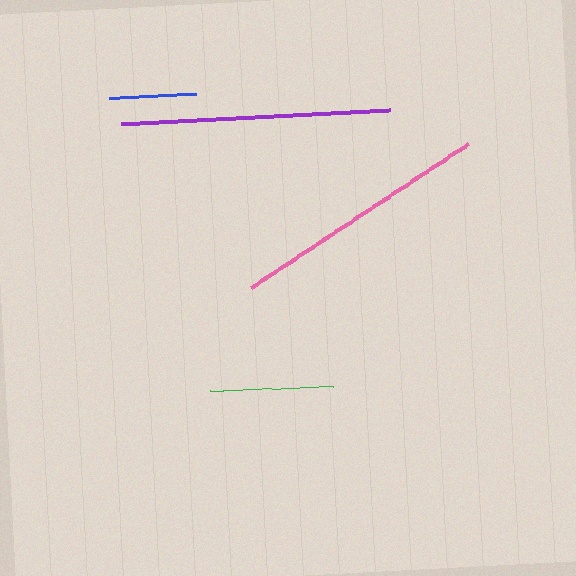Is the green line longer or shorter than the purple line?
The purple line is longer than the green line.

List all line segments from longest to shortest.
From longest to shortest: purple, pink, green, blue.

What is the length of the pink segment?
The pink segment is approximately 260 pixels long.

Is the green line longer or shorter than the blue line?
The green line is longer than the blue line.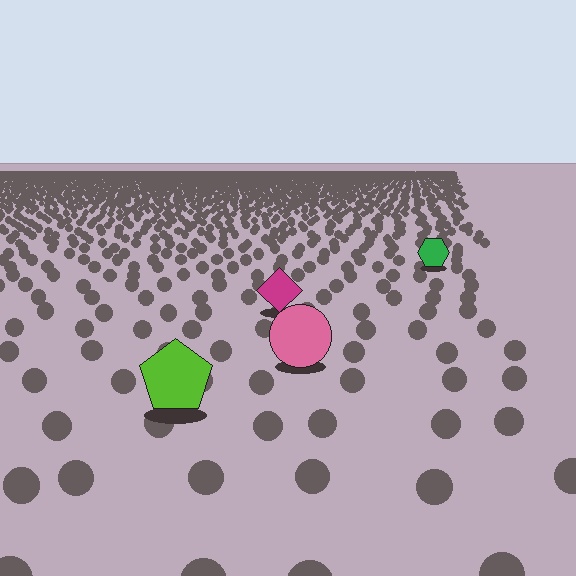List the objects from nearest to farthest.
From nearest to farthest: the lime pentagon, the pink circle, the magenta diamond, the green hexagon.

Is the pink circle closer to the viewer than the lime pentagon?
No. The lime pentagon is closer — you can tell from the texture gradient: the ground texture is coarser near it.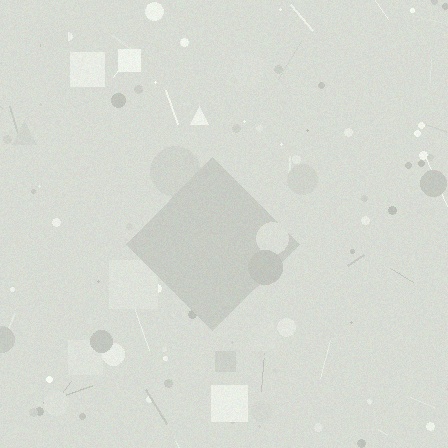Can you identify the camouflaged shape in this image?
The camouflaged shape is a diamond.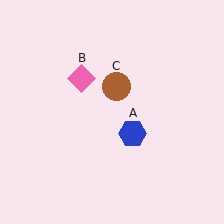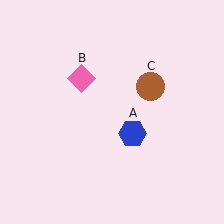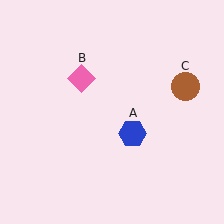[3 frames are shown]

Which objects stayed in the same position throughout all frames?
Blue hexagon (object A) and pink diamond (object B) remained stationary.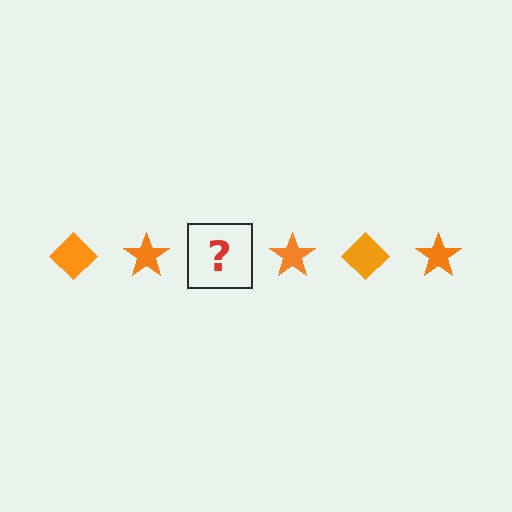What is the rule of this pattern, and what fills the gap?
The rule is that the pattern cycles through diamond, star shapes in orange. The gap should be filled with an orange diamond.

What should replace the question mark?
The question mark should be replaced with an orange diamond.